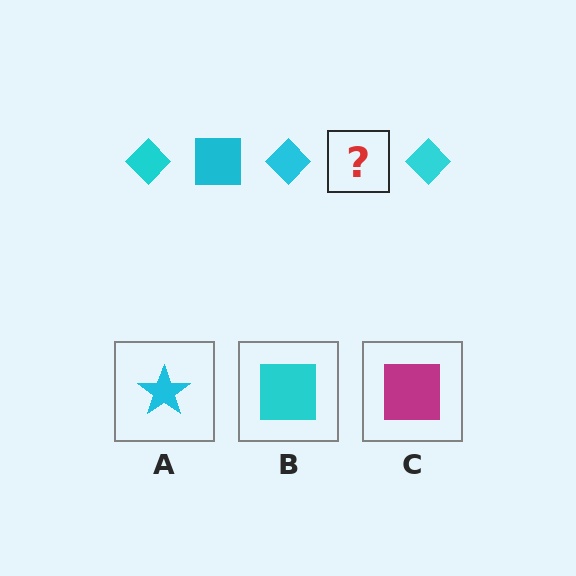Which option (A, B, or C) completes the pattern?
B.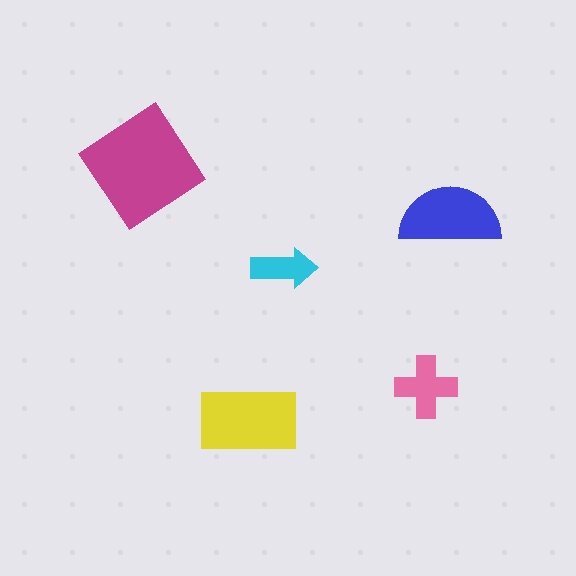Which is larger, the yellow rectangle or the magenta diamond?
The magenta diamond.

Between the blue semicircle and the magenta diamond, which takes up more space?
The magenta diamond.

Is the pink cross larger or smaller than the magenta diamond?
Smaller.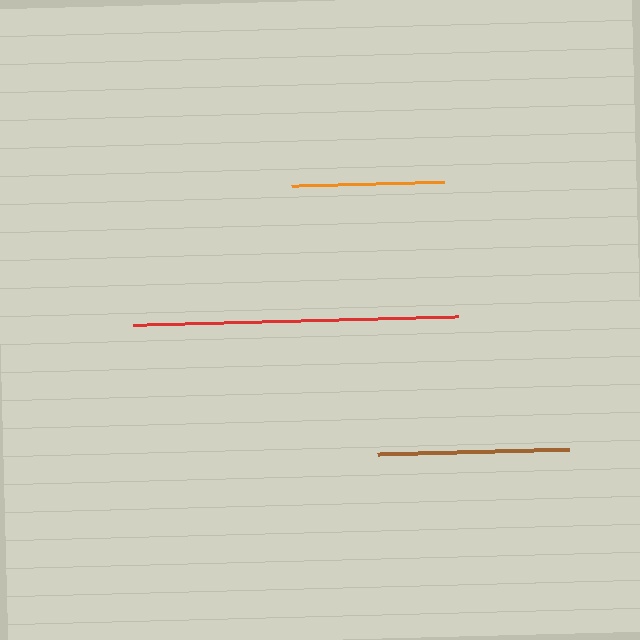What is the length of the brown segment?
The brown segment is approximately 192 pixels long.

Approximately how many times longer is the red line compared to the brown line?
The red line is approximately 1.7 times the length of the brown line.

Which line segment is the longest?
The red line is the longest at approximately 325 pixels.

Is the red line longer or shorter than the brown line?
The red line is longer than the brown line.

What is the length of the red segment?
The red segment is approximately 325 pixels long.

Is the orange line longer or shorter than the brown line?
The brown line is longer than the orange line.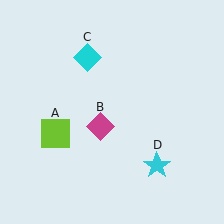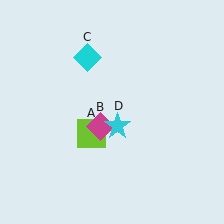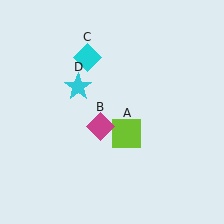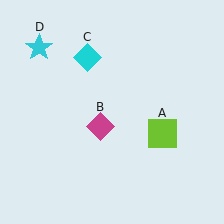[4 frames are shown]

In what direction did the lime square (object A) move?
The lime square (object A) moved right.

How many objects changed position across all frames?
2 objects changed position: lime square (object A), cyan star (object D).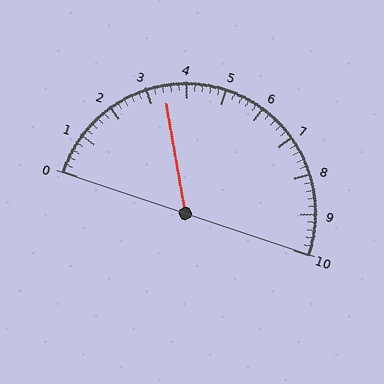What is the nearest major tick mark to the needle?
The nearest major tick mark is 3.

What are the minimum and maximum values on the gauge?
The gauge ranges from 0 to 10.